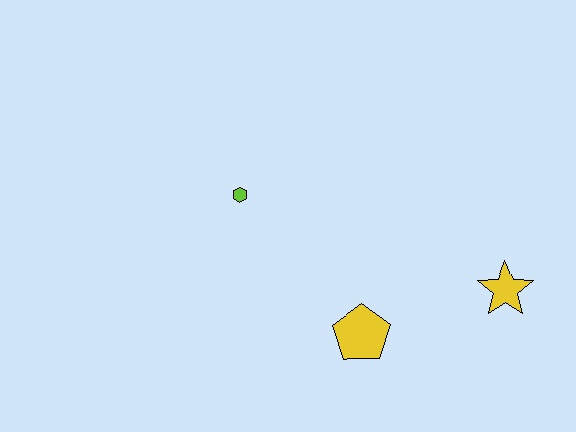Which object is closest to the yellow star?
The yellow pentagon is closest to the yellow star.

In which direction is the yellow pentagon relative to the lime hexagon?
The yellow pentagon is below the lime hexagon.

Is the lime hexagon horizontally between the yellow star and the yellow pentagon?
No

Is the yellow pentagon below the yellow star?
Yes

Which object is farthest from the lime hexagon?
The yellow star is farthest from the lime hexagon.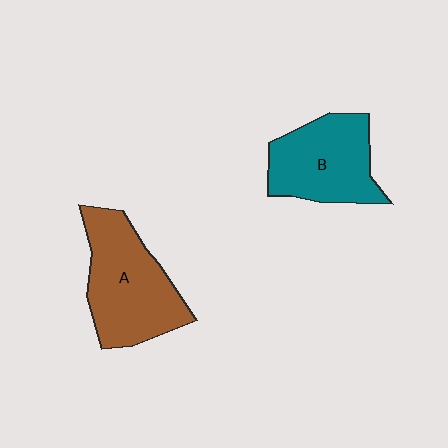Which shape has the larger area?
Shape A (brown).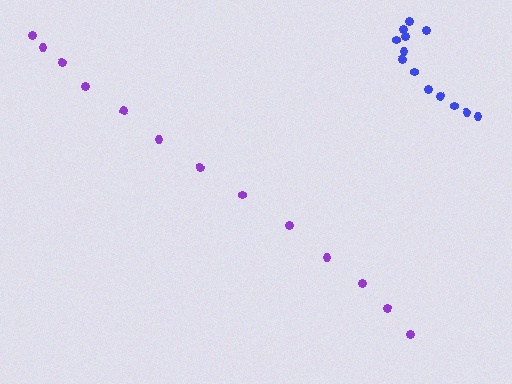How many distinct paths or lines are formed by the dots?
There are 2 distinct paths.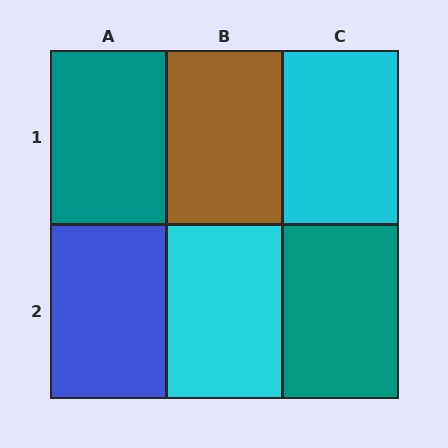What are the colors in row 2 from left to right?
Blue, cyan, teal.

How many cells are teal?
2 cells are teal.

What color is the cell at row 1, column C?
Cyan.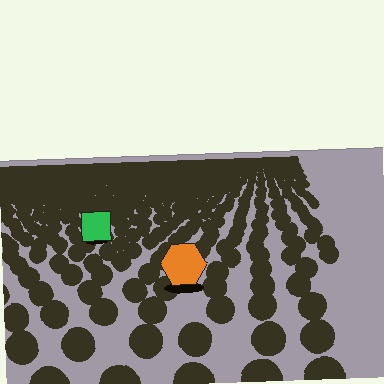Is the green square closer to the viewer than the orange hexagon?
No. The orange hexagon is closer — you can tell from the texture gradient: the ground texture is coarser near it.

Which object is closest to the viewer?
The orange hexagon is closest. The texture marks near it are larger and more spread out.